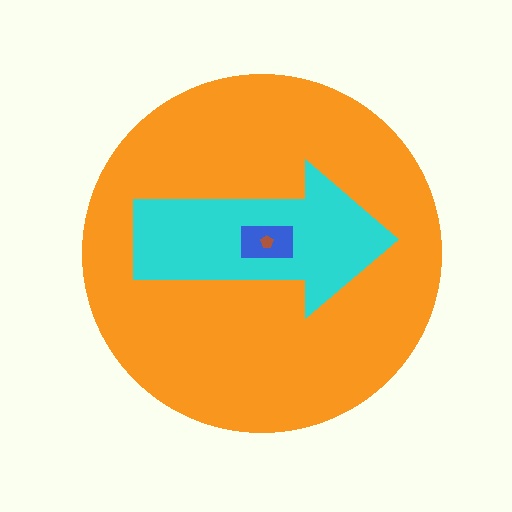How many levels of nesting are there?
4.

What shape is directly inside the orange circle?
The cyan arrow.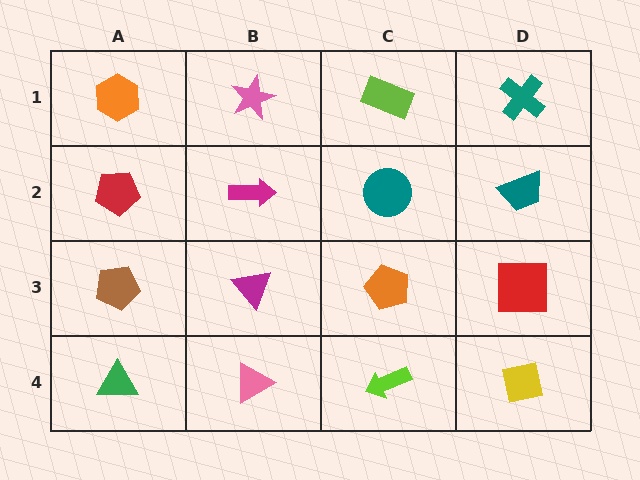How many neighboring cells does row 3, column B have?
4.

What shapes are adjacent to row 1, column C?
A teal circle (row 2, column C), a pink star (row 1, column B), a teal cross (row 1, column D).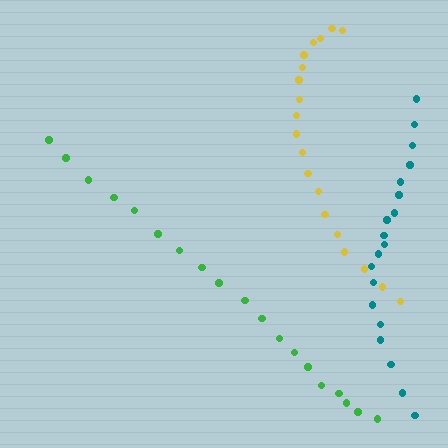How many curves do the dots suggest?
There are 3 distinct paths.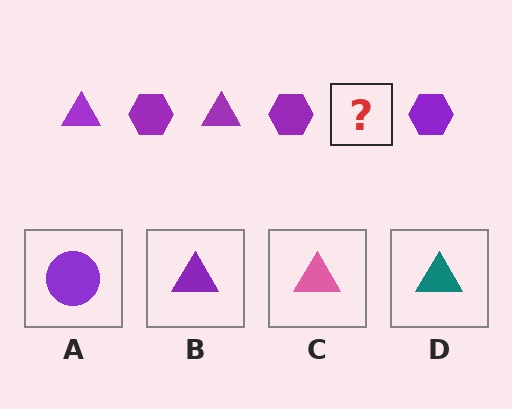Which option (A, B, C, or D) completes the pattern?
B.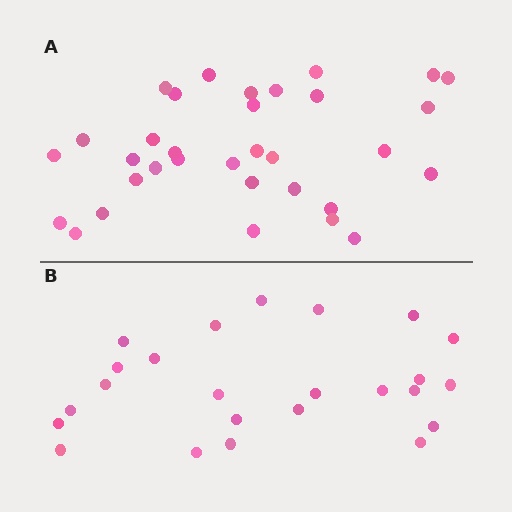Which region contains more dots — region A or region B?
Region A (the top region) has more dots.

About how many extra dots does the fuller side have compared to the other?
Region A has roughly 8 or so more dots than region B.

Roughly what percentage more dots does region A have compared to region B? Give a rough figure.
About 40% more.